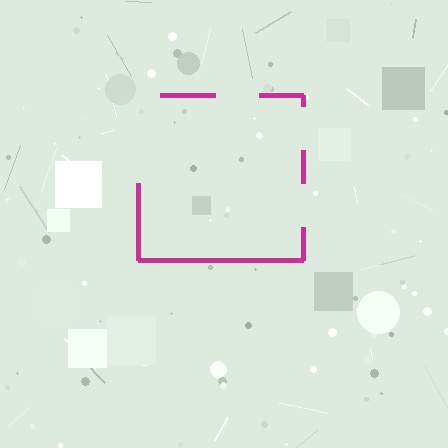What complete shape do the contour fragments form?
The contour fragments form a square.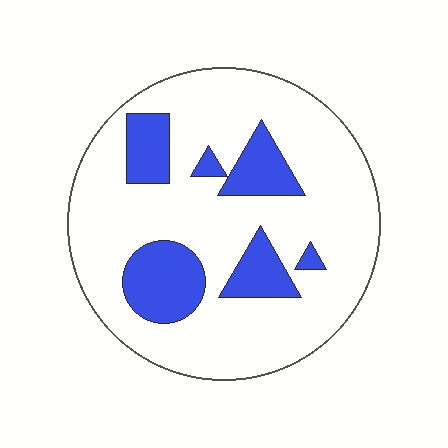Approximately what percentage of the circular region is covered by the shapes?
Approximately 20%.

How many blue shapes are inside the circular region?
6.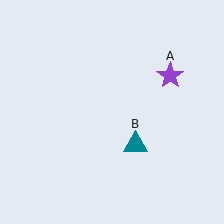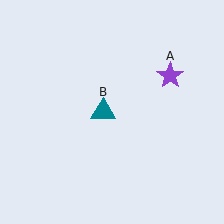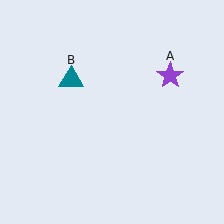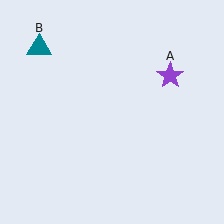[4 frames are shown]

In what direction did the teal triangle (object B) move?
The teal triangle (object B) moved up and to the left.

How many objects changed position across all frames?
1 object changed position: teal triangle (object B).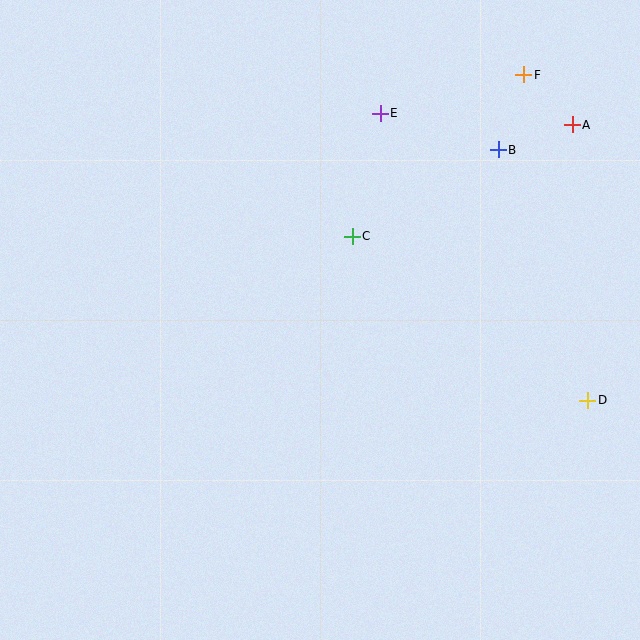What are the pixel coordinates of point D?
Point D is at (588, 400).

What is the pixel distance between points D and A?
The distance between D and A is 276 pixels.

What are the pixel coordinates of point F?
Point F is at (524, 75).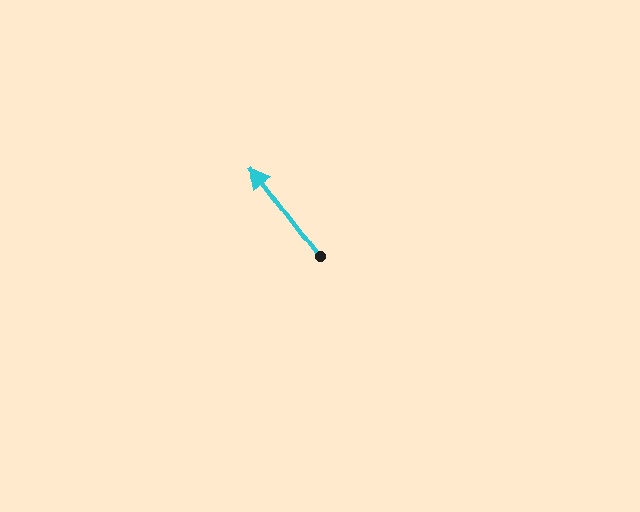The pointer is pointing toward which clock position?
Roughly 11 o'clock.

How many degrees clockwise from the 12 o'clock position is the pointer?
Approximately 323 degrees.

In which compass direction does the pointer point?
Northwest.